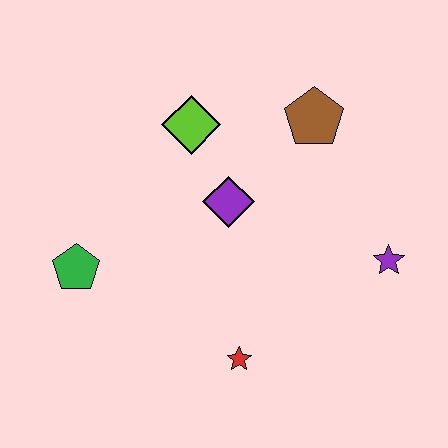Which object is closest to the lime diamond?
The purple diamond is closest to the lime diamond.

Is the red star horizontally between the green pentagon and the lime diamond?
No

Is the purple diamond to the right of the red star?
No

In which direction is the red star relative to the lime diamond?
The red star is below the lime diamond.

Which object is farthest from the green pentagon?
The purple star is farthest from the green pentagon.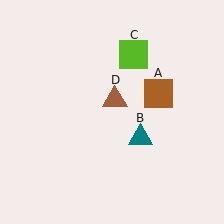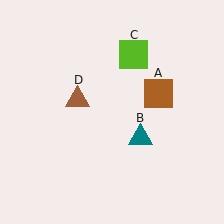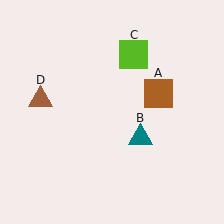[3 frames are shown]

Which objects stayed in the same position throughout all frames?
Brown square (object A) and teal triangle (object B) and lime square (object C) remained stationary.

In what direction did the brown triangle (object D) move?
The brown triangle (object D) moved left.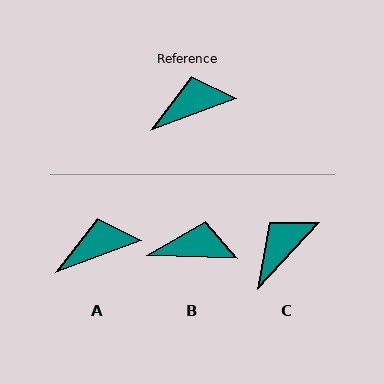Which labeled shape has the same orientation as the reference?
A.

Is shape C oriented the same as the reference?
No, it is off by about 27 degrees.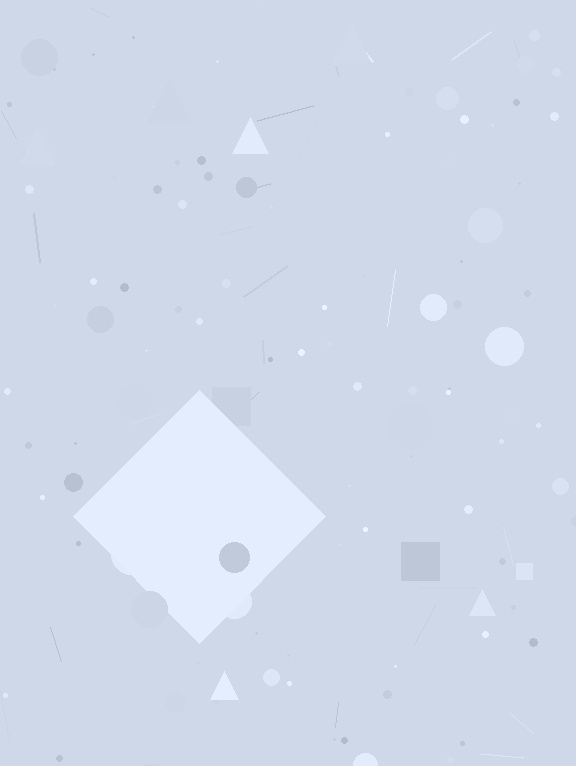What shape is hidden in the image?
A diamond is hidden in the image.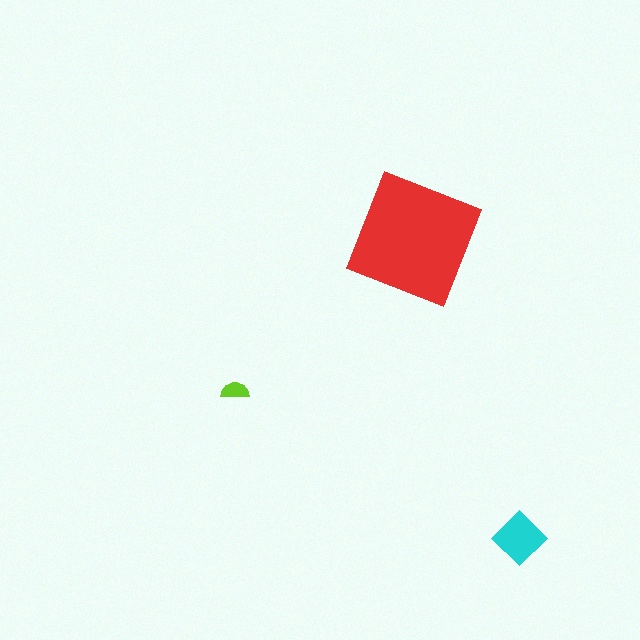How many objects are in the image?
There are 3 objects in the image.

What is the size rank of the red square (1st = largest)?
1st.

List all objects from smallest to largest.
The lime semicircle, the cyan diamond, the red square.